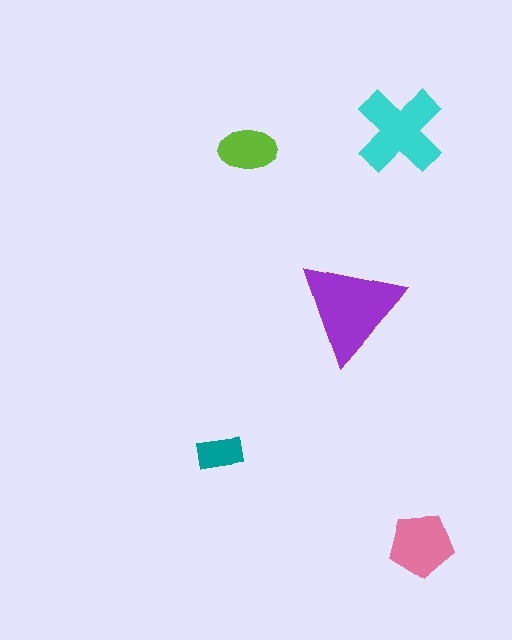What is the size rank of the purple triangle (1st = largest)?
1st.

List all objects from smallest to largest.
The teal rectangle, the lime ellipse, the pink pentagon, the cyan cross, the purple triangle.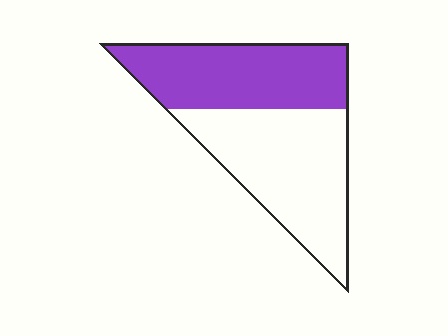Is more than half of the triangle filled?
No.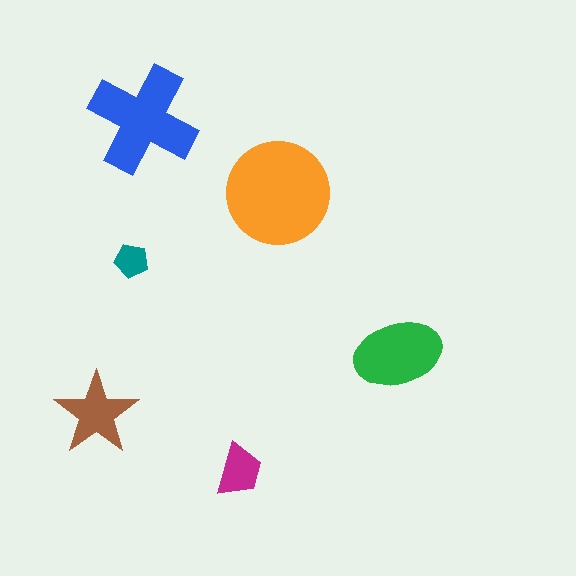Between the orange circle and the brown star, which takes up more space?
The orange circle.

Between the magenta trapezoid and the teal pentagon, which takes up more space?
The magenta trapezoid.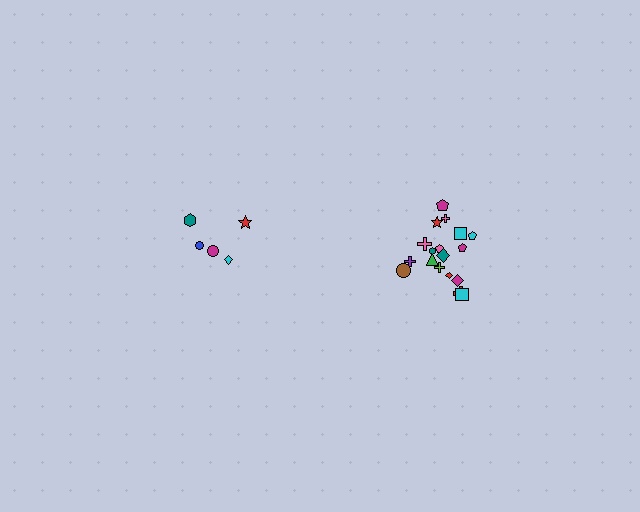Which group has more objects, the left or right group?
The right group.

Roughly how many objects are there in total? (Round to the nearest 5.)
Roughly 25 objects in total.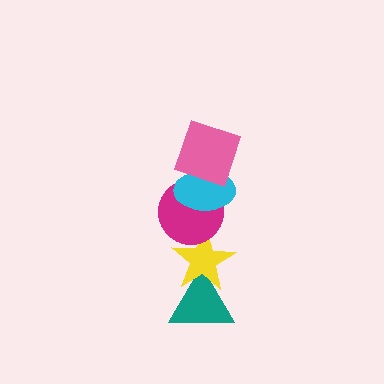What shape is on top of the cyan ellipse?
The pink square is on top of the cyan ellipse.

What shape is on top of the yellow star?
The magenta circle is on top of the yellow star.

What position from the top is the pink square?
The pink square is 1st from the top.